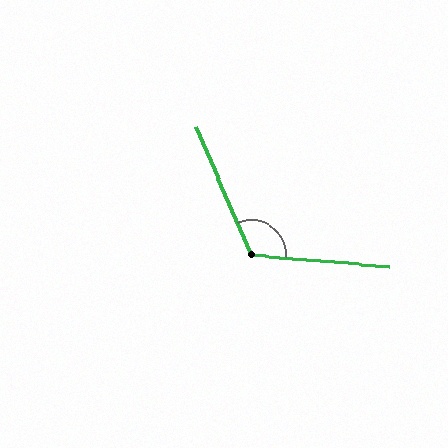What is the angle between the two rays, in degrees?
Approximately 118 degrees.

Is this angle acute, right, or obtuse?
It is obtuse.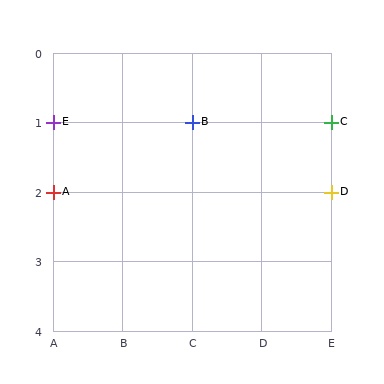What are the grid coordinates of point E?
Point E is at grid coordinates (A, 1).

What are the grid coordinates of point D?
Point D is at grid coordinates (E, 2).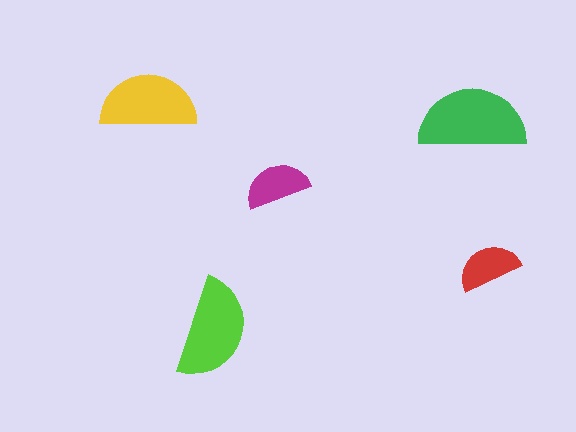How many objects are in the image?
There are 5 objects in the image.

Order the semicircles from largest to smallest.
the green one, the lime one, the yellow one, the magenta one, the red one.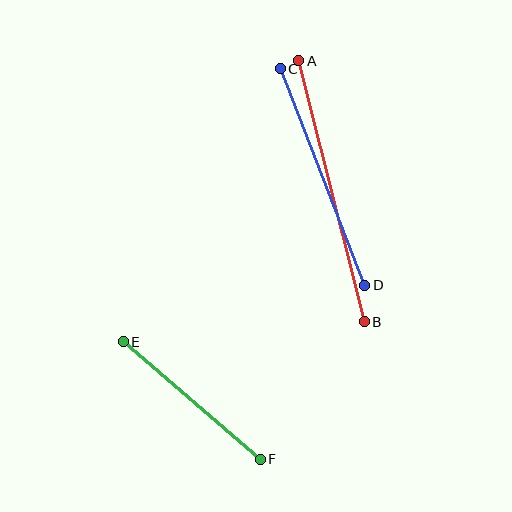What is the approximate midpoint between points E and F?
The midpoint is at approximately (192, 401) pixels.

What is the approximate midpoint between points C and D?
The midpoint is at approximately (323, 177) pixels.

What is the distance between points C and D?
The distance is approximately 232 pixels.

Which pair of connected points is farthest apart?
Points A and B are farthest apart.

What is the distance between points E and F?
The distance is approximately 180 pixels.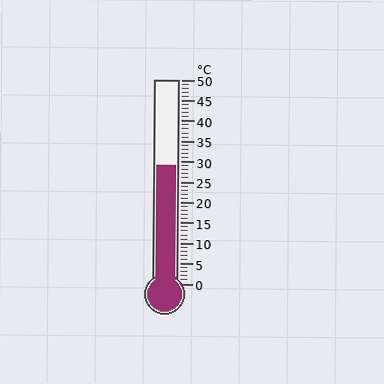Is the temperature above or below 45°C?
The temperature is below 45°C.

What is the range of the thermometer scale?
The thermometer scale ranges from 0°C to 50°C.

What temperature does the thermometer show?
The thermometer shows approximately 29°C.